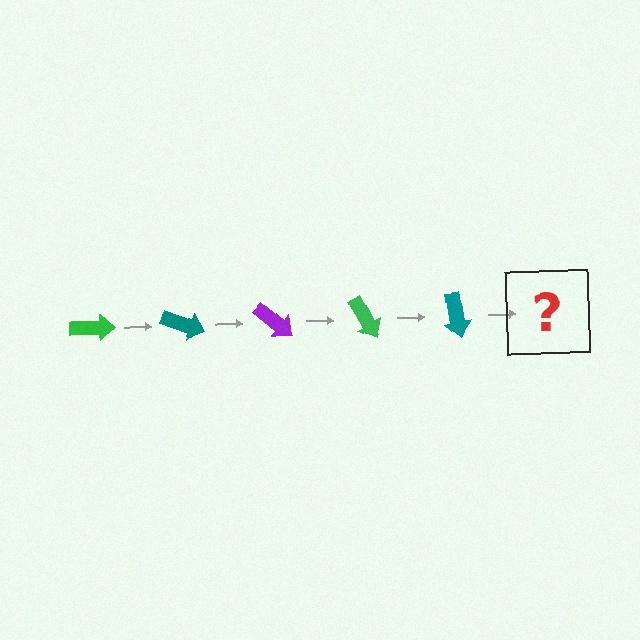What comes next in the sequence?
The next element should be a purple arrow, rotated 100 degrees from the start.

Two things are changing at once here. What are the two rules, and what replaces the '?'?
The two rules are that it rotates 20 degrees each step and the color cycles through green, teal, and purple. The '?' should be a purple arrow, rotated 100 degrees from the start.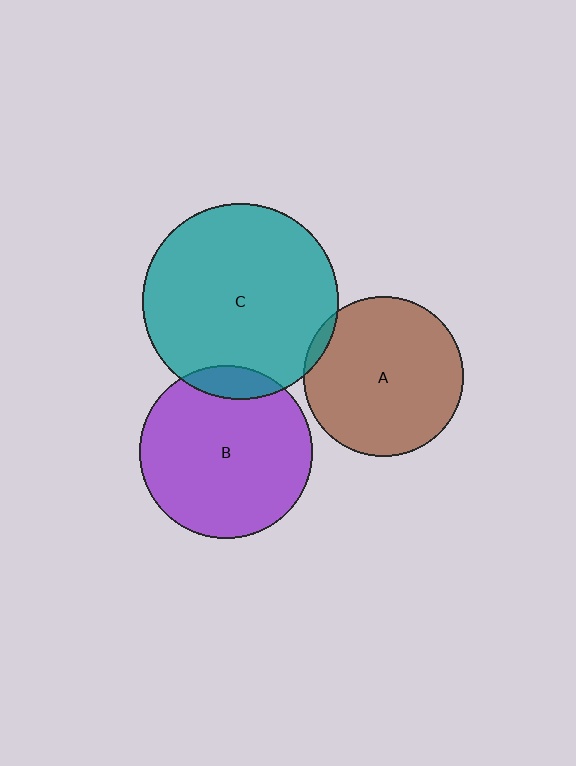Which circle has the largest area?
Circle C (teal).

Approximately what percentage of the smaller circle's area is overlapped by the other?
Approximately 5%.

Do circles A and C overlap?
Yes.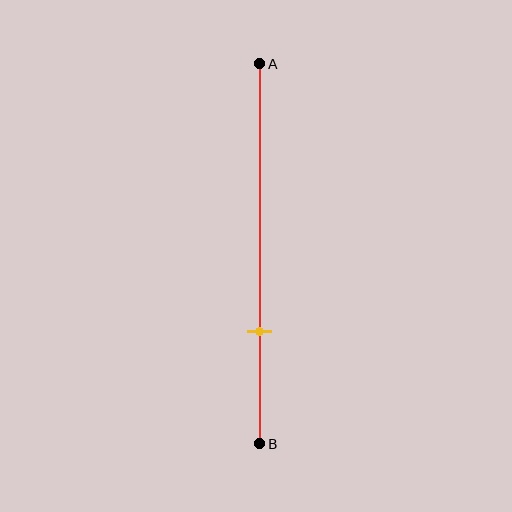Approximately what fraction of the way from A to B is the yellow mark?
The yellow mark is approximately 70% of the way from A to B.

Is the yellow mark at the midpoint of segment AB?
No, the mark is at about 70% from A, not at the 50% midpoint.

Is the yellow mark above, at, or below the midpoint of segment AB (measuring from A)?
The yellow mark is below the midpoint of segment AB.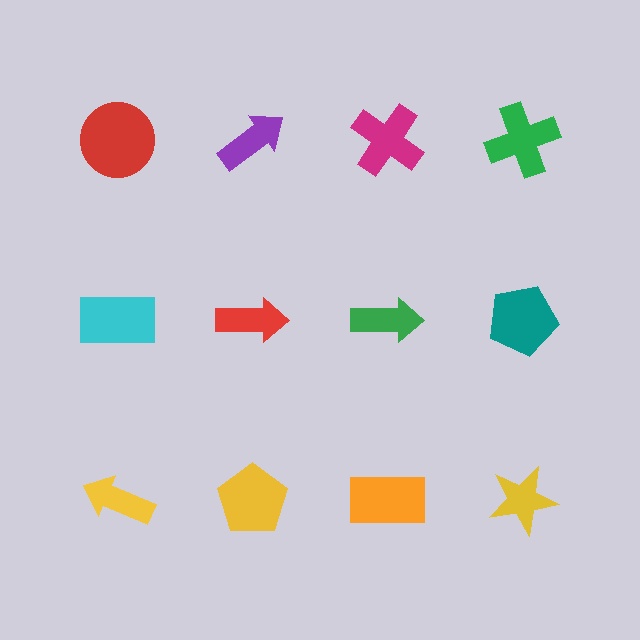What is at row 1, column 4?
A green cross.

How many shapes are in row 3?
4 shapes.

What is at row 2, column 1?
A cyan rectangle.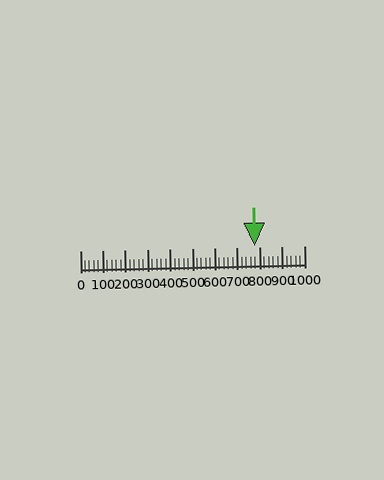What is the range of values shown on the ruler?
The ruler shows values from 0 to 1000.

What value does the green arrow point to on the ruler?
The green arrow points to approximately 780.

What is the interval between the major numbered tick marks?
The major tick marks are spaced 100 units apart.